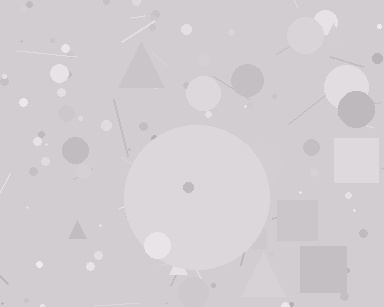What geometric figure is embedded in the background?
A circle is embedded in the background.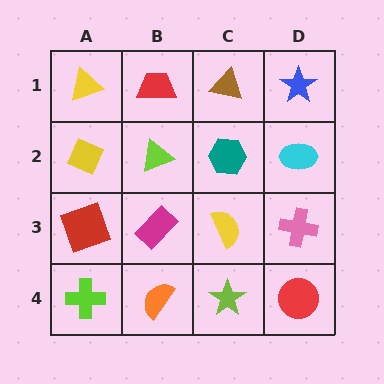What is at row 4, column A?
A lime cross.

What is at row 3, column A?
A red square.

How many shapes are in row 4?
4 shapes.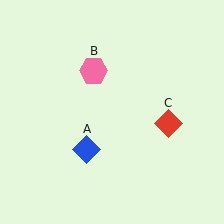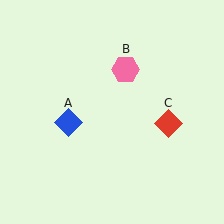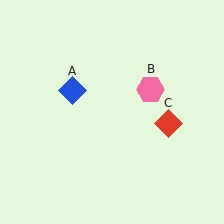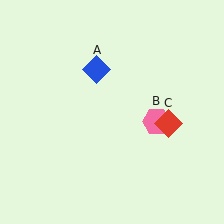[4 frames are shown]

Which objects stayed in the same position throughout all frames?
Red diamond (object C) remained stationary.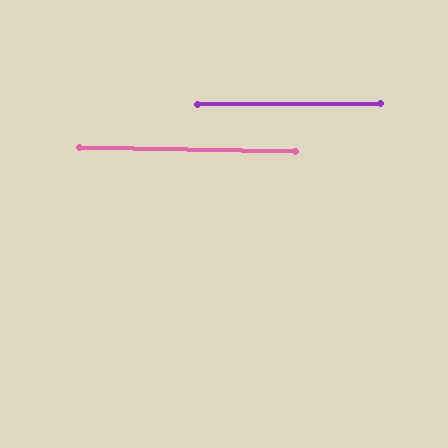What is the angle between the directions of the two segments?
Approximately 1 degree.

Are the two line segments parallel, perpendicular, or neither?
Parallel — their directions differ by only 1.5°.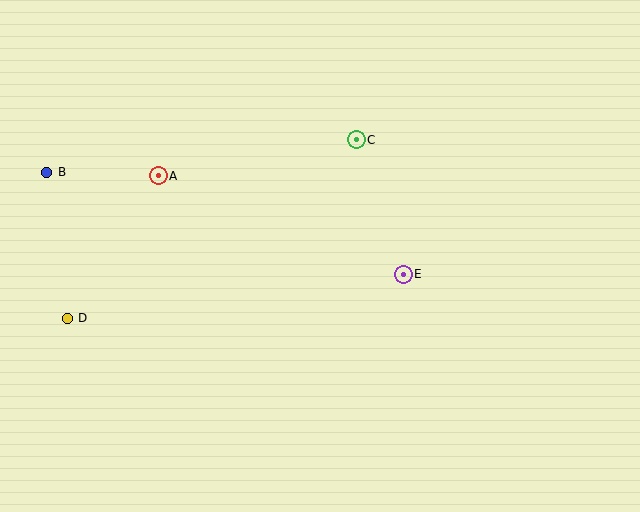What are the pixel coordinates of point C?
Point C is at (356, 140).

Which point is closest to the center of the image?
Point E at (403, 274) is closest to the center.